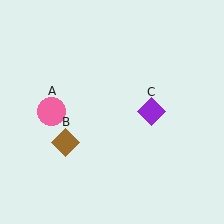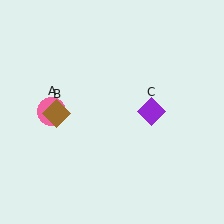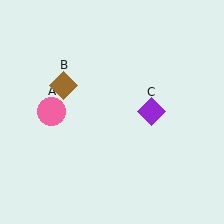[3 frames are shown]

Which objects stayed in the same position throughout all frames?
Pink circle (object A) and purple diamond (object C) remained stationary.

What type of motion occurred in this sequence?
The brown diamond (object B) rotated clockwise around the center of the scene.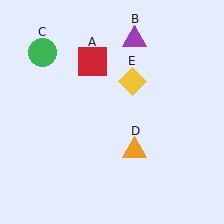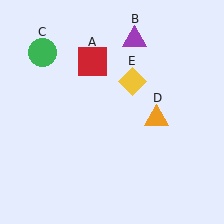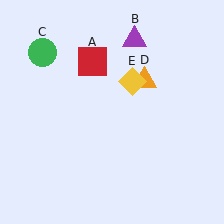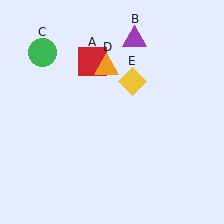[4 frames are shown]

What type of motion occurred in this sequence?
The orange triangle (object D) rotated counterclockwise around the center of the scene.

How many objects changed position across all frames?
1 object changed position: orange triangle (object D).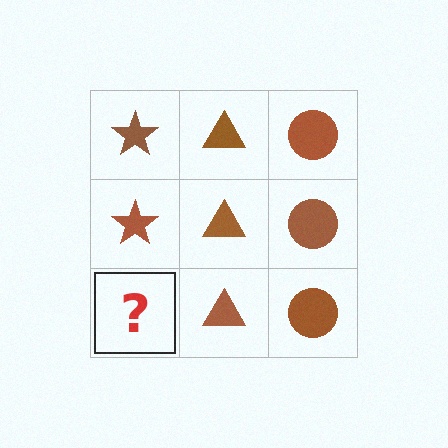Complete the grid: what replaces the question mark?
The question mark should be replaced with a brown star.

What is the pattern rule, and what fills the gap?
The rule is that each column has a consistent shape. The gap should be filled with a brown star.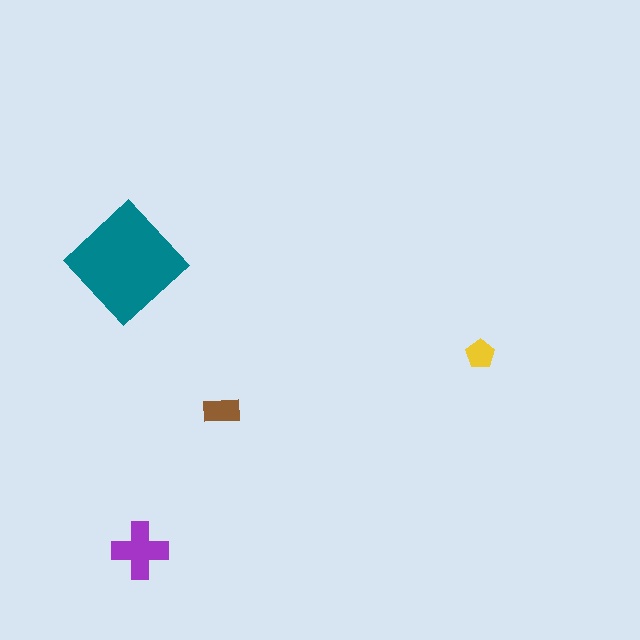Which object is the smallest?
The yellow pentagon.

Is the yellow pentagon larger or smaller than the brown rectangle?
Smaller.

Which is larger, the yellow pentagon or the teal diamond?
The teal diamond.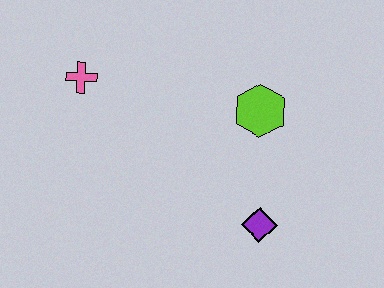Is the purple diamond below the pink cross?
Yes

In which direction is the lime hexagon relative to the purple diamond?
The lime hexagon is above the purple diamond.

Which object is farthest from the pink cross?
The purple diamond is farthest from the pink cross.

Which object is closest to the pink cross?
The lime hexagon is closest to the pink cross.